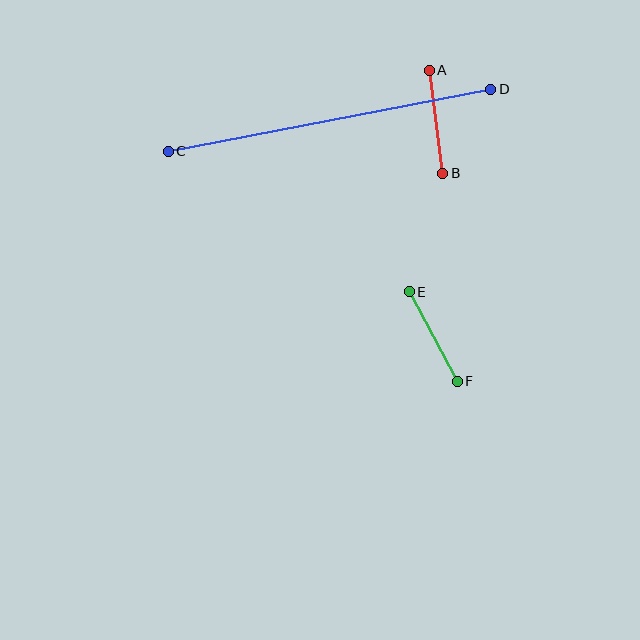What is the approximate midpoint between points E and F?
The midpoint is at approximately (433, 336) pixels.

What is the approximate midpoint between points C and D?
The midpoint is at approximately (329, 120) pixels.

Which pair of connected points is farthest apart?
Points C and D are farthest apart.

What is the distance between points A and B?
The distance is approximately 104 pixels.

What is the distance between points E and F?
The distance is approximately 101 pixels.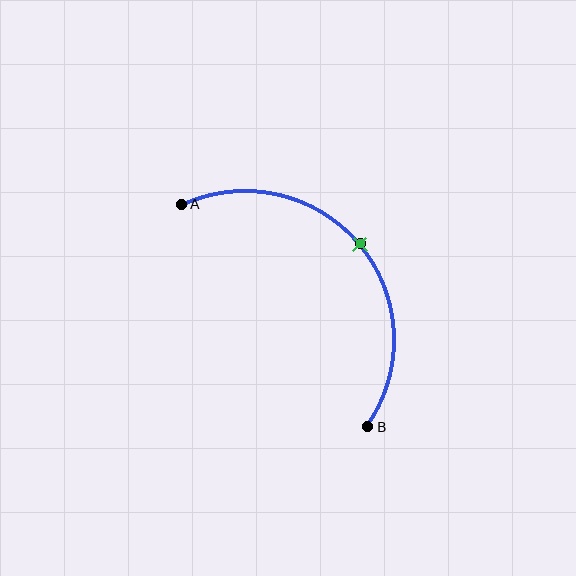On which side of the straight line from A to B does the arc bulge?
The arc bulges above and to the right of the straight line connecting A and B.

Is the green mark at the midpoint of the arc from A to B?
Yes. The green mark lies on the arc at equal arc-length from both A and B — it is the arc midpoint.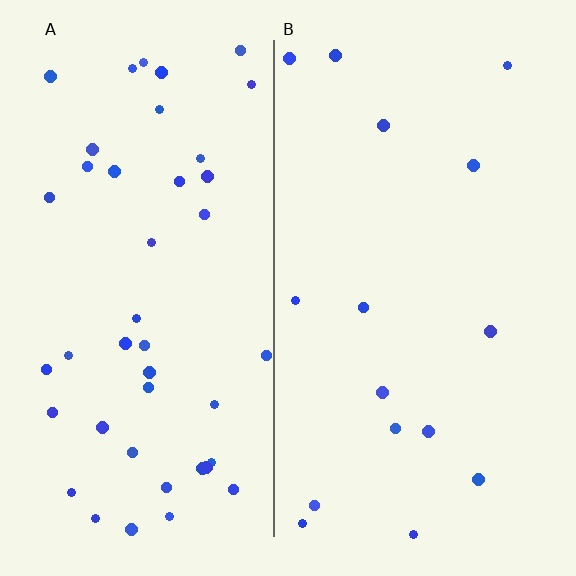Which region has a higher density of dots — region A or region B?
A (the left).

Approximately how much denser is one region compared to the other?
Approximately 2.8× — region A over region B.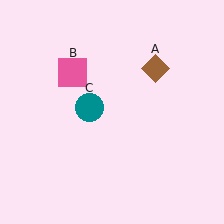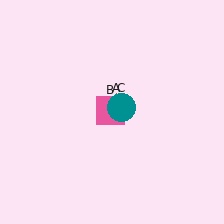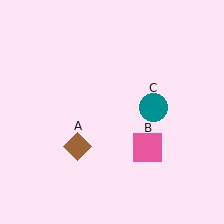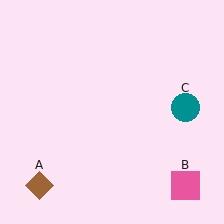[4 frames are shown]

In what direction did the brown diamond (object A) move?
The brown diamond (object A) moved down and to the left.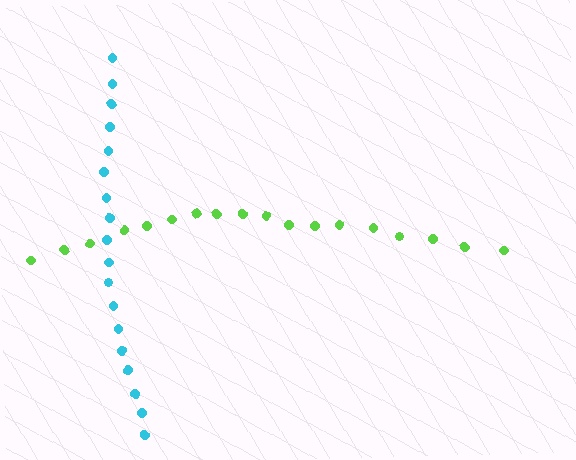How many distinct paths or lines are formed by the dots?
There are 2 distinct paths.